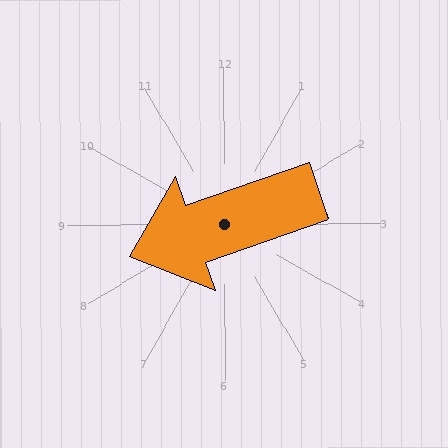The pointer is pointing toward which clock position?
Roughly 8 o'clock.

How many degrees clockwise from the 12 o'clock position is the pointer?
Approximately 251 degrees.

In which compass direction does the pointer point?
West.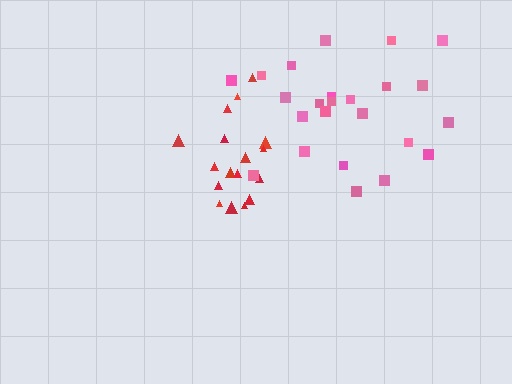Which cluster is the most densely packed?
Red.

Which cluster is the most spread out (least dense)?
Pink.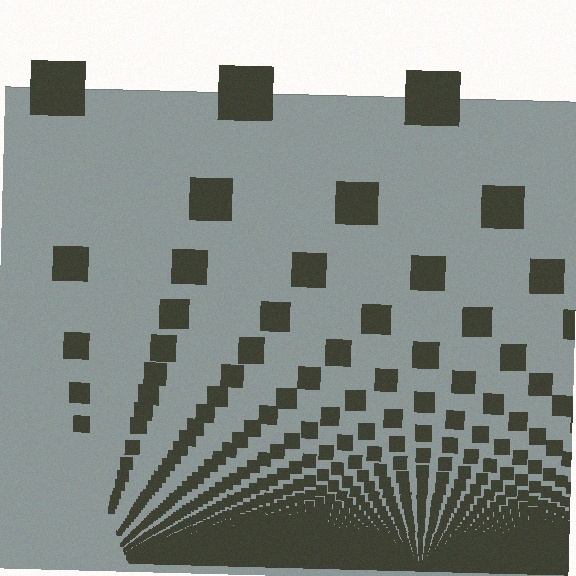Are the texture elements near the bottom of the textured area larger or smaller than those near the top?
Smaller. The gradient is inverted — elements near the bottom are smaller and denser.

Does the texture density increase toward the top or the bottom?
Density increases toward the bottom.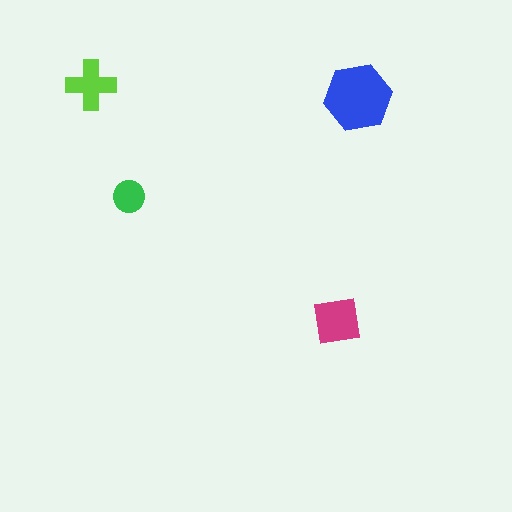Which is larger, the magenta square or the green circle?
The magenta square.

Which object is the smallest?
The green circle.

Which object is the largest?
The blue hexagon.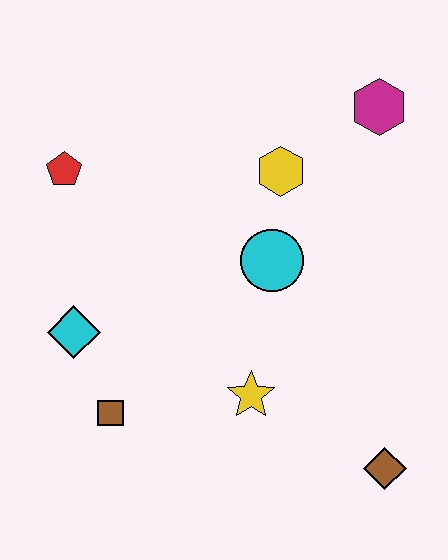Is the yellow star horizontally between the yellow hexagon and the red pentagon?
Yes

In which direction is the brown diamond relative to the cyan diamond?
The brown diamond is to the right of the cyan diamond.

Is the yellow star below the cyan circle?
Yes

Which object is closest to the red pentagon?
The cyan diamond is closest to the red pentagon.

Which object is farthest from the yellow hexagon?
The brown diamond is farthest from the yellow hexagon.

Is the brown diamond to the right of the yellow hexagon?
Yes